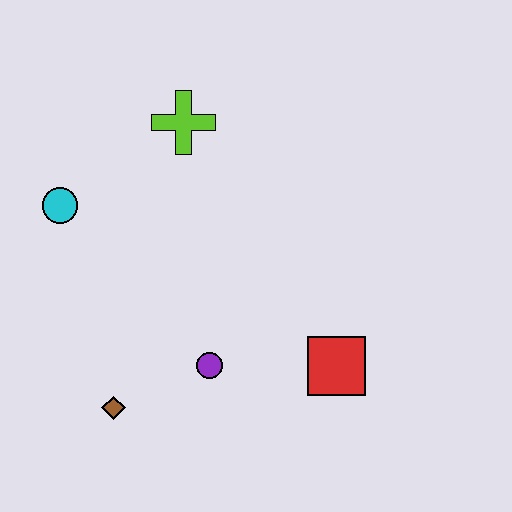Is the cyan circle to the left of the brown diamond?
Yes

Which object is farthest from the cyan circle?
The red square is farthest from the cyan circle.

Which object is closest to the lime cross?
The cyan circle is closest to the lime cross.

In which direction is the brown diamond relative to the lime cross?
The brown diamond is below the lime cross.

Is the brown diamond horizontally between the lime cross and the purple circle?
No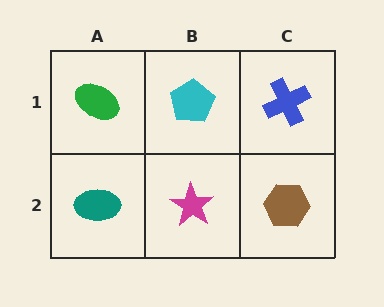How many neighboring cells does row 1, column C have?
2.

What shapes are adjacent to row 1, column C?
A brown hexagon (row 2, column C), a cyan pentagon (row 1, column B).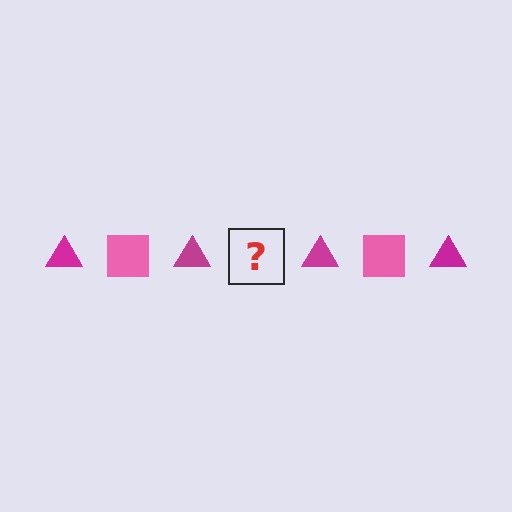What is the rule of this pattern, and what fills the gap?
The rule is that the pattern alternates between magenta triangle and pink square. The gap should be filled with a pink square.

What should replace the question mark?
The question mark should be replaced with a pink square.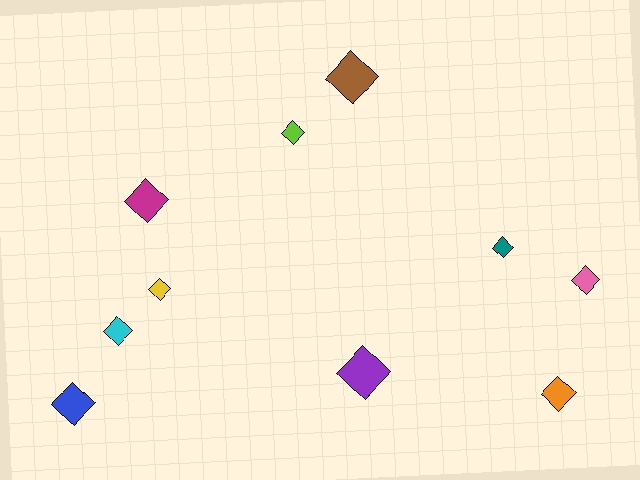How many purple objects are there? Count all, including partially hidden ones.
There is 1 purple object.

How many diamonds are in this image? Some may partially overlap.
There are 10 diamonds.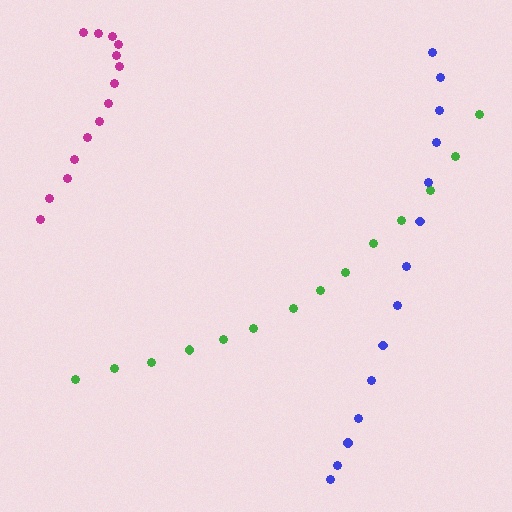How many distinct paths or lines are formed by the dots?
There are 3 distinct paths.